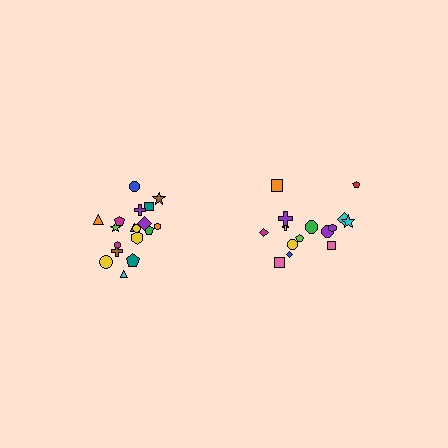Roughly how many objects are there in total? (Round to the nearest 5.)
Roughly 35 objects in total.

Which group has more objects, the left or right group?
The left group.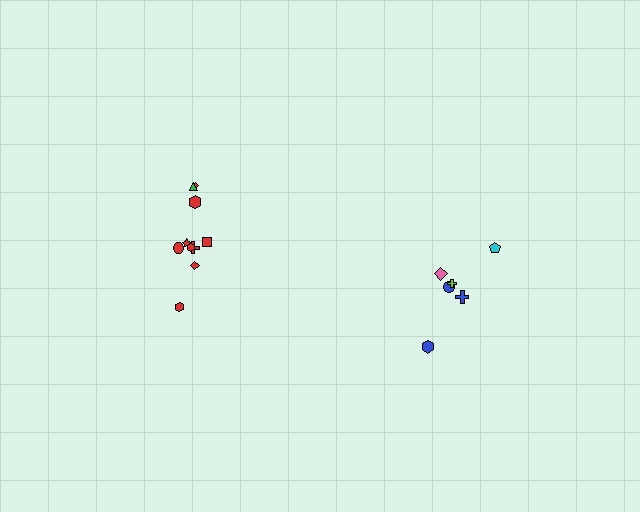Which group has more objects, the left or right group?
The left group.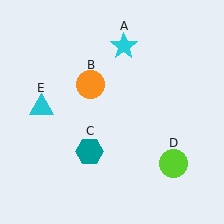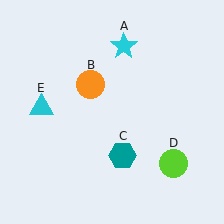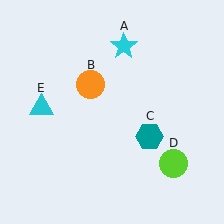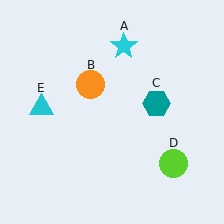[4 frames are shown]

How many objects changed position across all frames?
1 object changed position: teal hexagon (object C).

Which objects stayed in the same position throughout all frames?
Cyan star (object A) and orange circle (object B) and lime circle (object D) and cyan triangle (object E) remained stationary.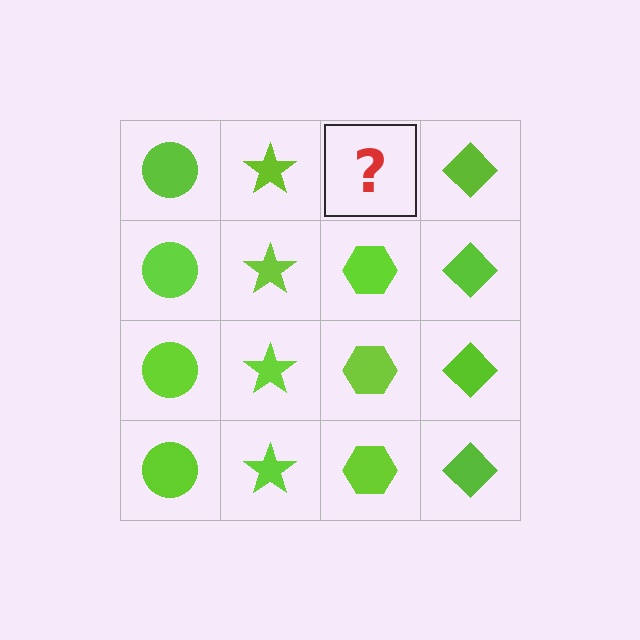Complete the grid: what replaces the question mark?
The question mark should be replaced with a lime hexagon.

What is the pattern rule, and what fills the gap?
The rule is that each column has a consistent shape. The gap should be filled with a lime hexagon.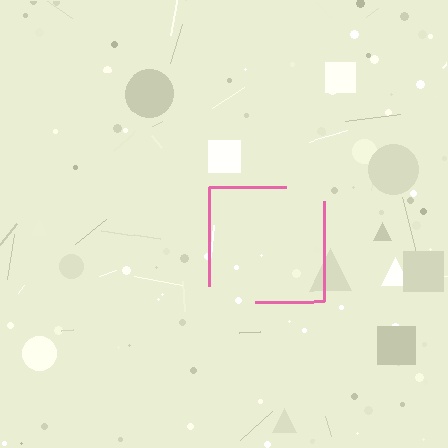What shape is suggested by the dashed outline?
The dashed outline suggests a square.